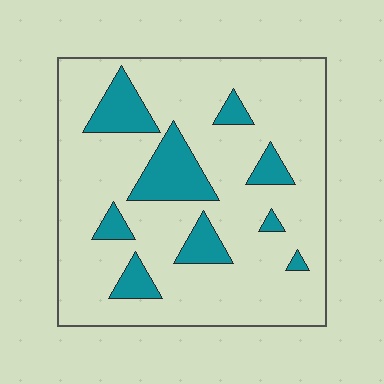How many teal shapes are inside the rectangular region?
9.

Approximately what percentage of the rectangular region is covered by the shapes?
Approximately 20%.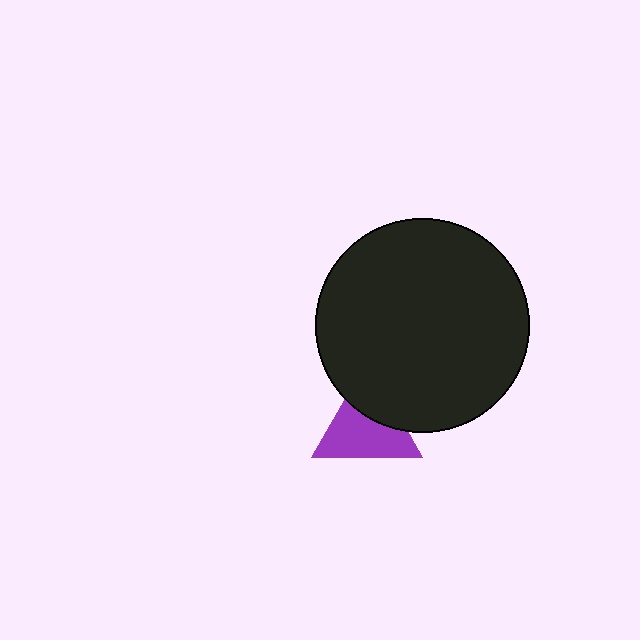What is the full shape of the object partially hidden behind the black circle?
The partially hidden object is a purple triangle.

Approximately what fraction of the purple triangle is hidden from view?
Roughly 36% of the purple triangle is hidden behind the black circle.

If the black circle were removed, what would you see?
You would see the complete purple triangle.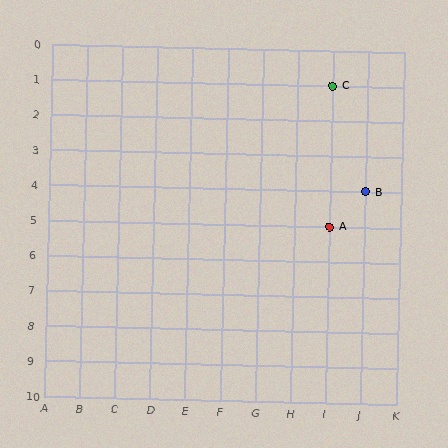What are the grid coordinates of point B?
Point B is at grid coordinates (J, 4).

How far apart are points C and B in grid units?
Points C and B are 1 column and 3 rows apart (about 3.2 grid units diagonally).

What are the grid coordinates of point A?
Point A is at grid coordinates (I, 5).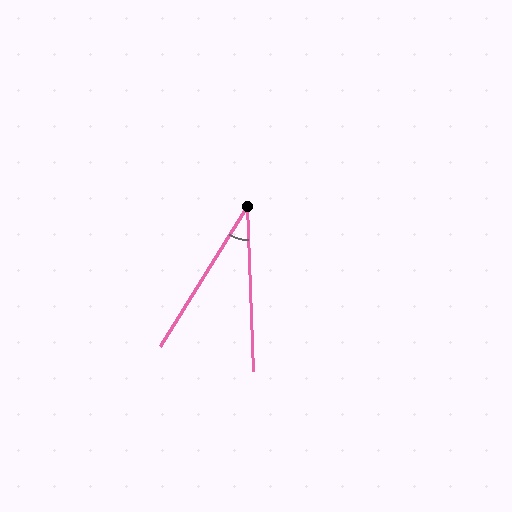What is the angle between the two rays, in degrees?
Approximately 34 degrees.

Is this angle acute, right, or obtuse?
It is acute.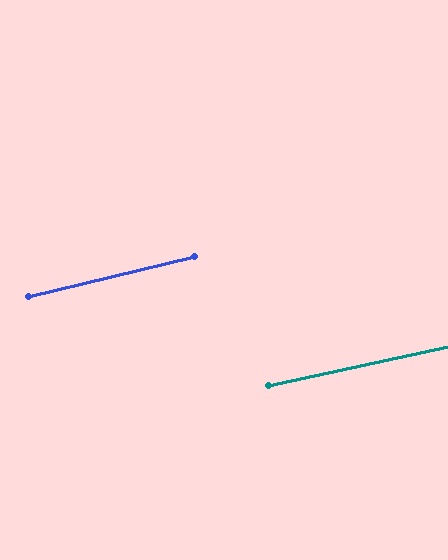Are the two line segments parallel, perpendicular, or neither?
Parallel — their directions differ by only 1.4°.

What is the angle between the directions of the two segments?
Approximately 1 degree.